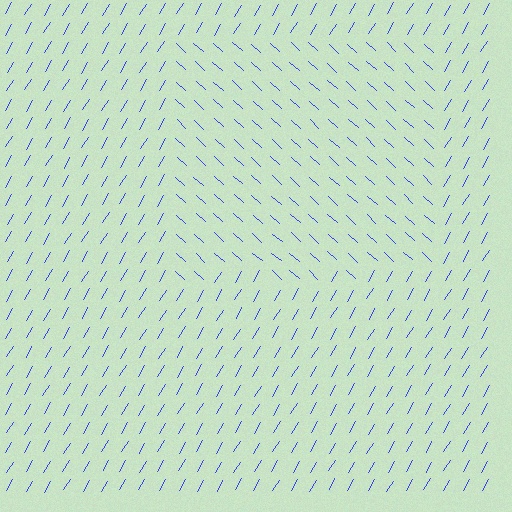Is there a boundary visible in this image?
Yes, there is a texture boundary formed by a change in line orientation.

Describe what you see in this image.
The image is filled with small blue line segments. A rectangle region in the image has lines oriented differently from the surrounding lines, creating a visible texture boundary.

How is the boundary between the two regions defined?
The boundary is defined purely by a change in line orientation (approximately 79 degrees difference). All lines are the same color and thickness.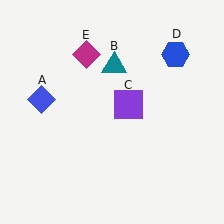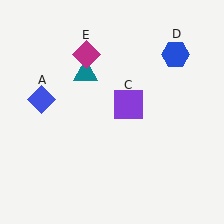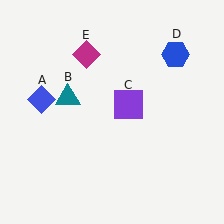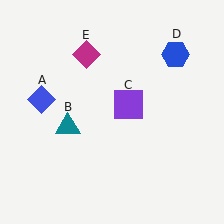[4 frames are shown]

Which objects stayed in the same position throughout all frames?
Blue diamond (object A) and purple square (object C) and blue hexagon (object D) and magenta diamond (object E) remained stationary.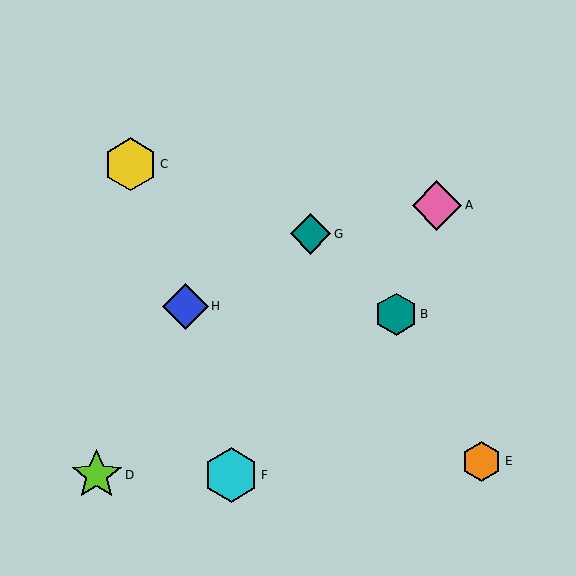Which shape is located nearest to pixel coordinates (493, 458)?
The orange hexagon (labeled E) at (481, 461) is nearest to that location.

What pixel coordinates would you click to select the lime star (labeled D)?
Click at (97, 475) to select the lime star D.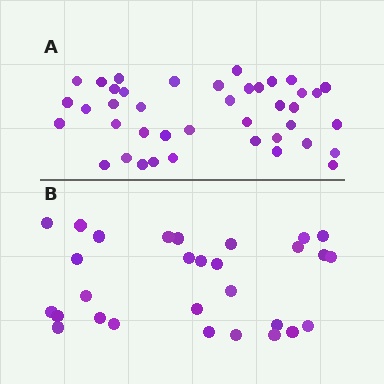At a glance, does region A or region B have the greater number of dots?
Region A (the top region) has more dots.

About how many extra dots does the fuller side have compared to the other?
Region A has roughly 12 or so more dots than region B.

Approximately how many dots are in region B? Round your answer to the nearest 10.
About 30 dots. (The exact count is 29, which rounds to 30.)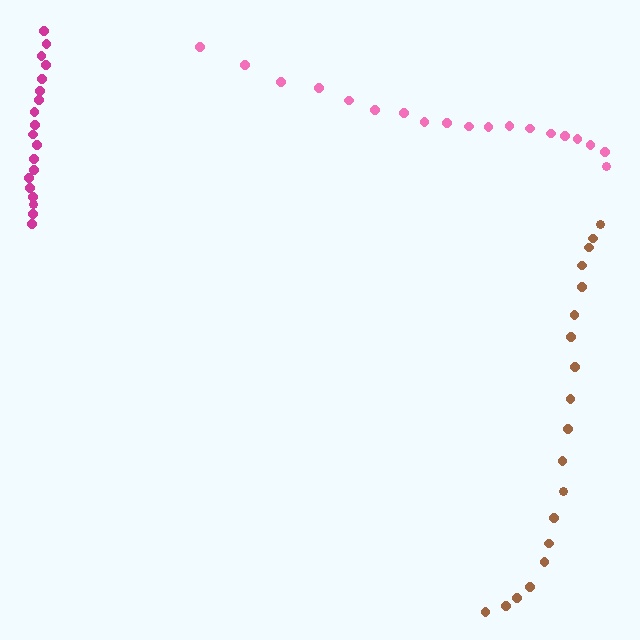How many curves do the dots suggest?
There are 3 distinct paths.